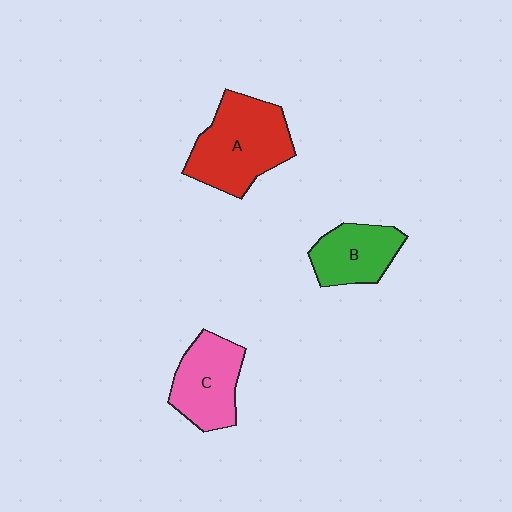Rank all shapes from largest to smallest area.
From largest to smallest: A (red), C (pink), B (green).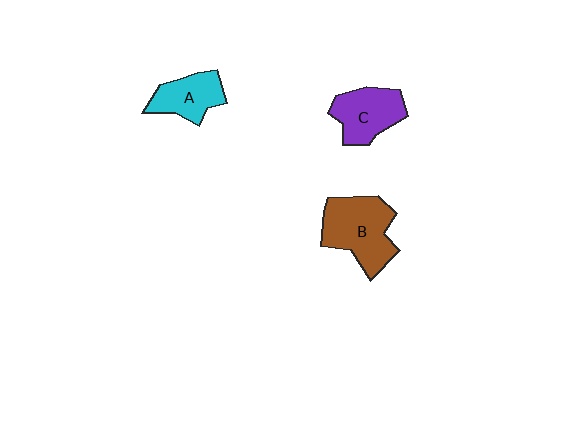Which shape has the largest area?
Shape B (brown).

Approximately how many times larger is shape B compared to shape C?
Approximately 1.3 times.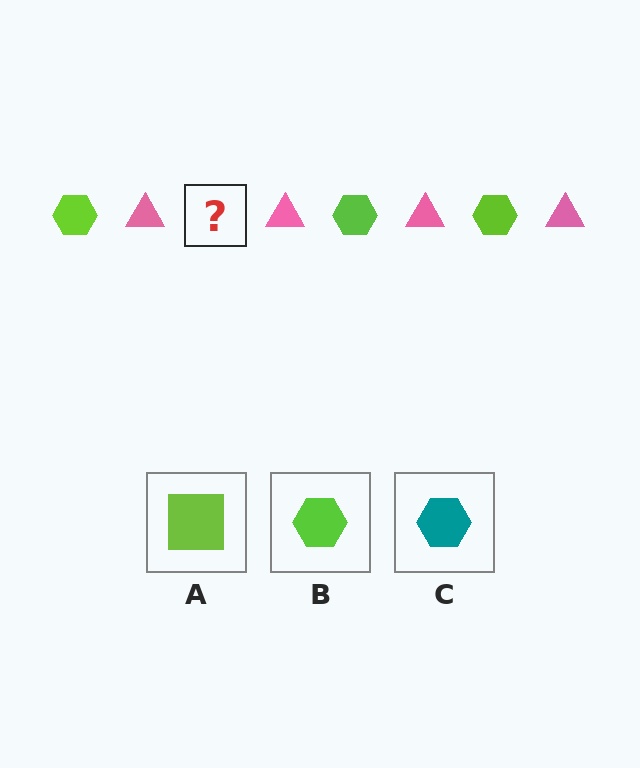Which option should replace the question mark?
Option B.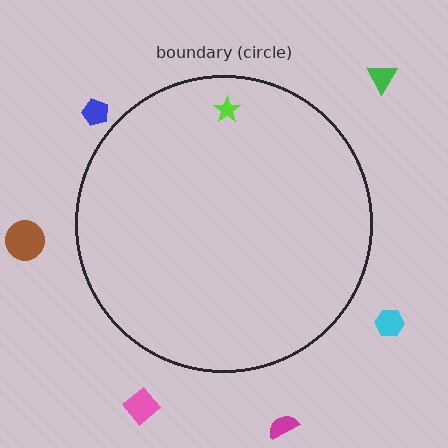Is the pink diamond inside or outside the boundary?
Outside.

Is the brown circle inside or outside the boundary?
Outside.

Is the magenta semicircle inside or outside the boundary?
Outside.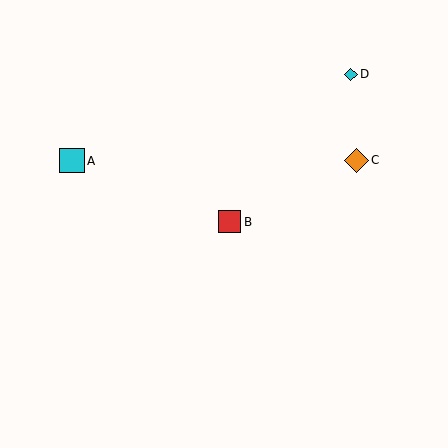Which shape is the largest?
The cyan square (labeled A) is the largest.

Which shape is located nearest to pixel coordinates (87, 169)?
The cyan square (labeled A) at (72, 161) is nearest to that location.